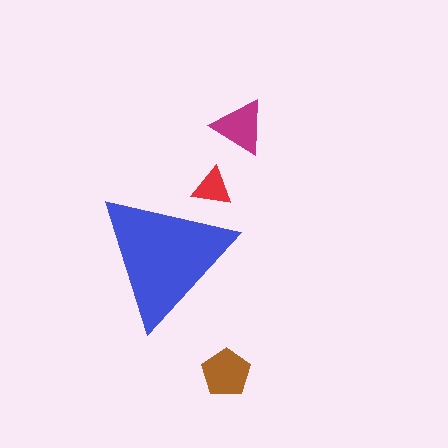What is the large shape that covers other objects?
A blue triangle.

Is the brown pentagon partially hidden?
No, the brown pentagon is fully visible.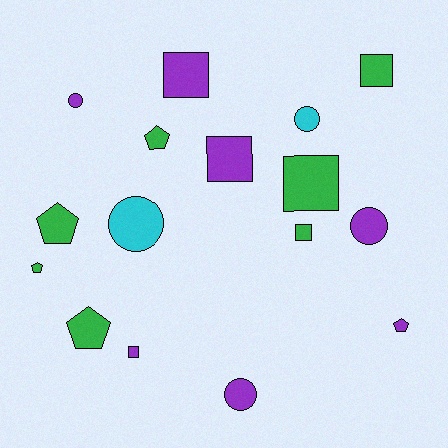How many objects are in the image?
There are 16 objects.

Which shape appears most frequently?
Square, with 6 objects.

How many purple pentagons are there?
There is 1 purple pentagon.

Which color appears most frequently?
Purple, with 7 objects.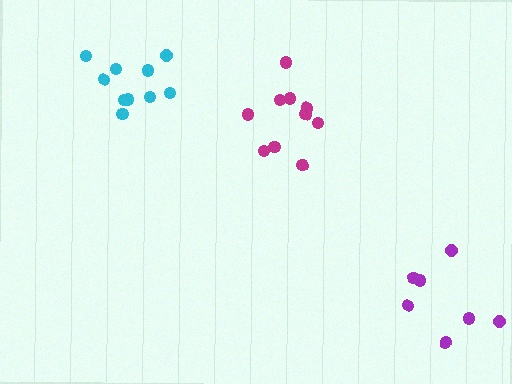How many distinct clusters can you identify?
There are 3 distinct clusters.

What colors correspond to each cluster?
The clusters are colored: cyan, purple, magenta.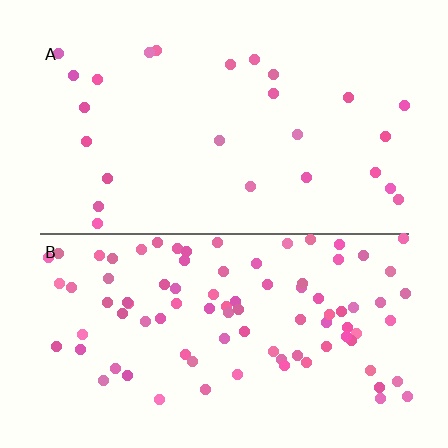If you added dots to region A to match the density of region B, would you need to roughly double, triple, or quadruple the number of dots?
Approximately quadruple.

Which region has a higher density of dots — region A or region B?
B (the bottom).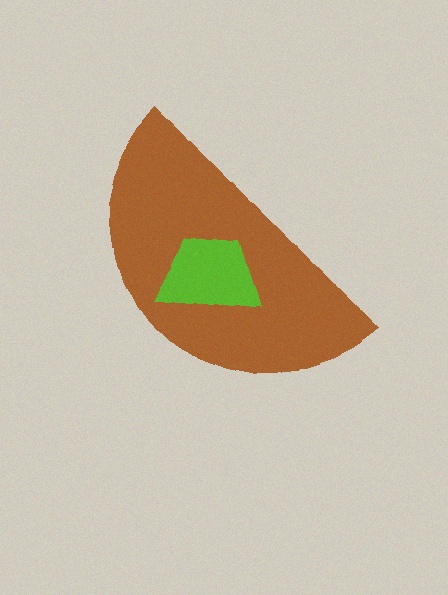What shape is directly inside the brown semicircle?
The lime trapezoid.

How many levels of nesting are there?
2.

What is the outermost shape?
The brown semicircle.